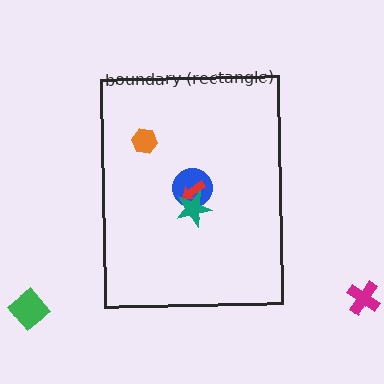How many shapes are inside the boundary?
4 inside, 2 outside.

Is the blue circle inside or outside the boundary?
Inside.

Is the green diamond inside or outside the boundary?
Outside.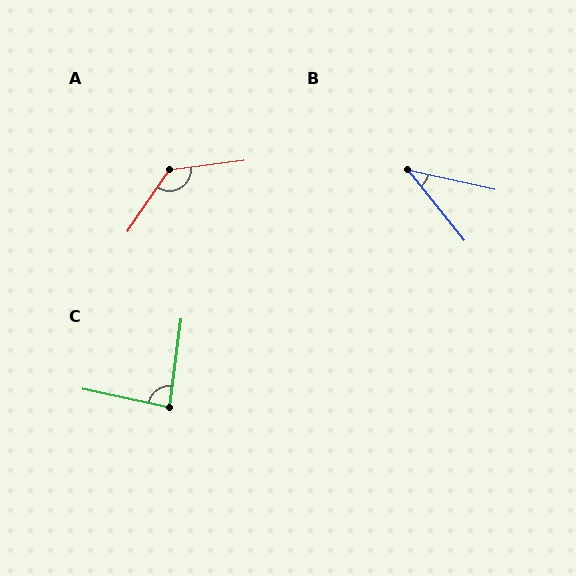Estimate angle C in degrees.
Approximately 85 degrees.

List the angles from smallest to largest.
B (38°), C (85°), A (131°).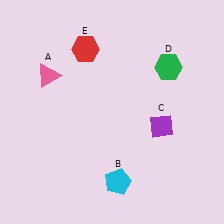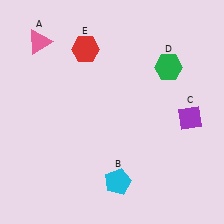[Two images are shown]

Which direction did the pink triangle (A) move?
The pink triangle (A) moved up.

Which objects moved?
The objects that moved are: the pink triangle (A), the purple diamond (C).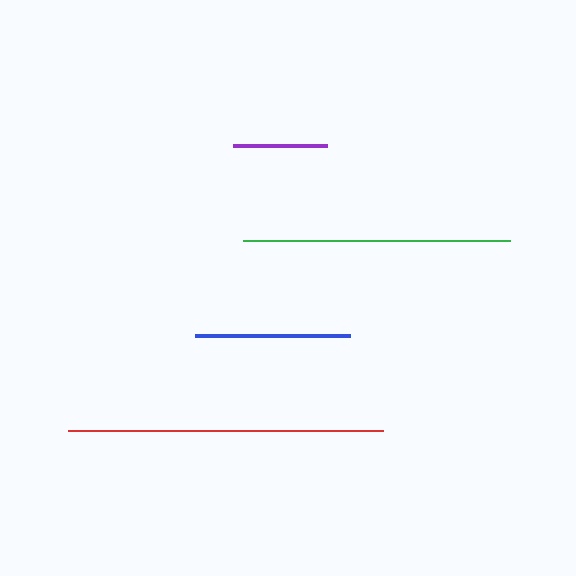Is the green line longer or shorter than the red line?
The red line is longer than the green line.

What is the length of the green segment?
The green segment is approximately 268 pixels long.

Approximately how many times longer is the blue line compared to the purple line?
The blue line is approximately 1.6 times the length of the purple line.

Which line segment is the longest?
The red line is the longest at approximately 315 pixels.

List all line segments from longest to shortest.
From longest to shortest: red, green, blue, purple.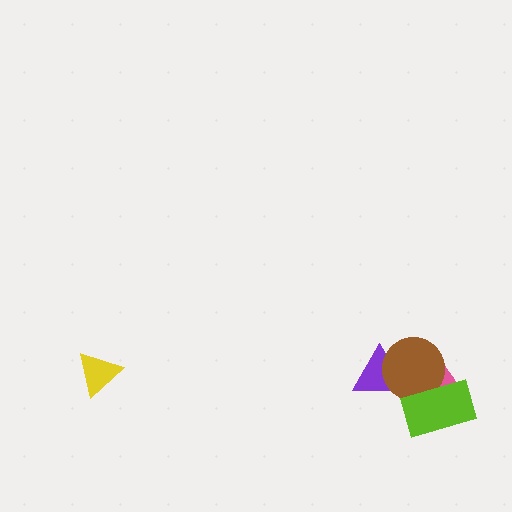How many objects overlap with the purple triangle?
2 objects overlap with the purple triangle.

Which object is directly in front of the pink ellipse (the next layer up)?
The brown circle is directly in front of the pink ellipse.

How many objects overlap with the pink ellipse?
3 objects overlap with the pink ellipse.